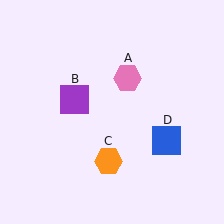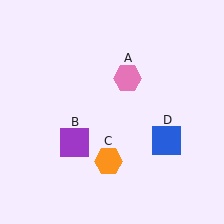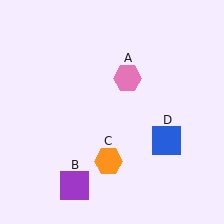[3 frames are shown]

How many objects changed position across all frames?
1 object changed position: purple square (object B).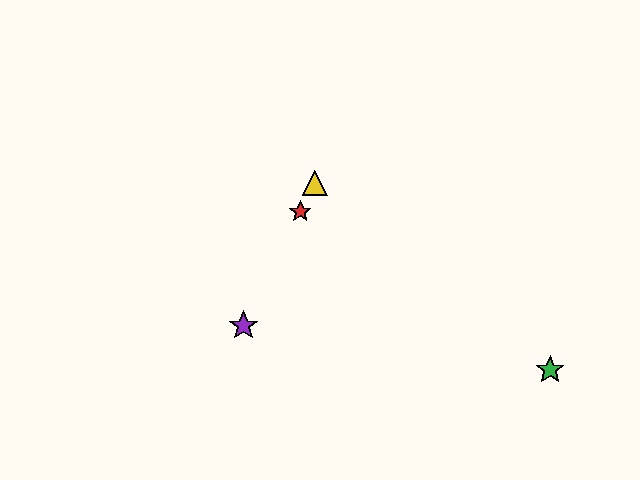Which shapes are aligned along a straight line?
The red star, the blue triangle, the yellow triangle, the purple star are aligned along a straight line.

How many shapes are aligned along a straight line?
4 shapes (the red star, the blue triangle, the yellow triangle, the purple star) are aligned along a straight line.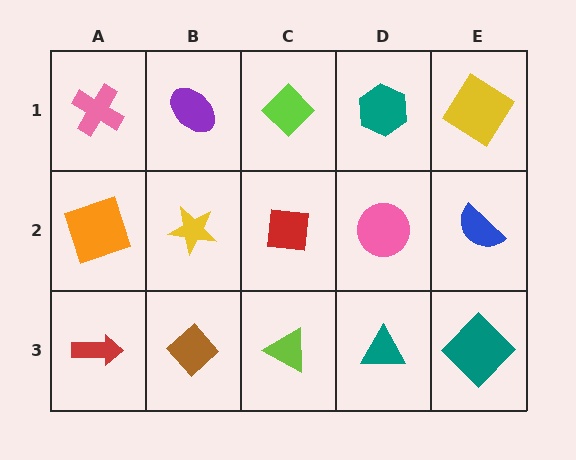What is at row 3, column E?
A teal diamond.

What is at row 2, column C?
A red square.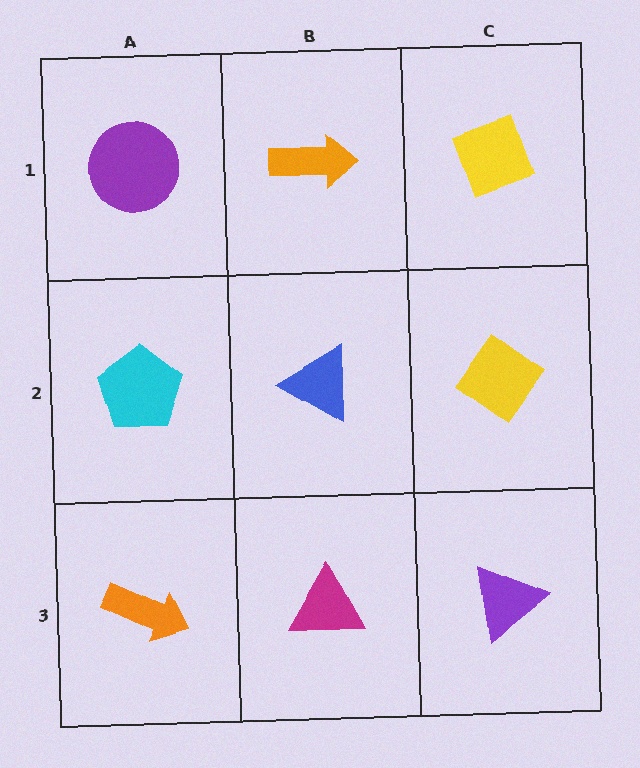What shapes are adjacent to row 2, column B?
An orange arrow (row 1, column B), a magenta triangle (row 3, column B), a cyan pentagon (row 2, column A), a yellow diamond (row 2, column C).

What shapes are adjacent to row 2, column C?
A yellow diamond (row 1, column C), a purple triangle (row 3, column C), a blue triangle (row 2, column B).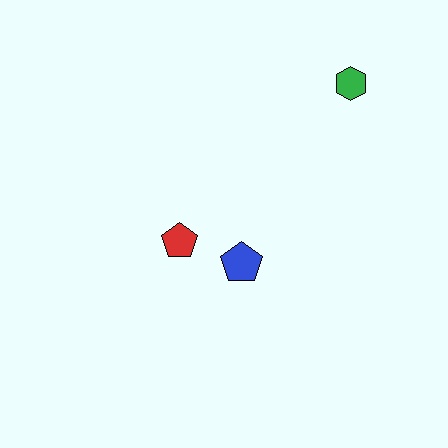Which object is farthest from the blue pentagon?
The green hexagon is farthest from the blue pentagon.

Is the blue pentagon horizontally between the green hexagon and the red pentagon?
Yes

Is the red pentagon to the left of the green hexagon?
Yes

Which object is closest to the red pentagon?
The blue pentagon is closest to the red pentagon.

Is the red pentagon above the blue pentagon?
Yes